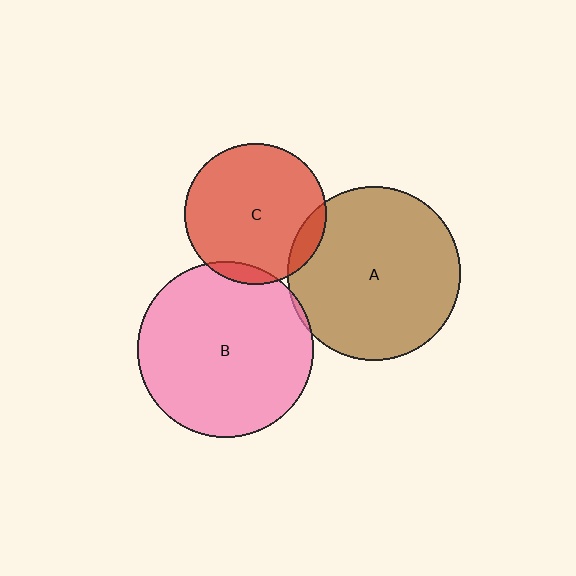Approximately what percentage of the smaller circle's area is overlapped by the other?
Approximately 10%.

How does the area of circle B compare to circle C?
Approximately 1.5 times.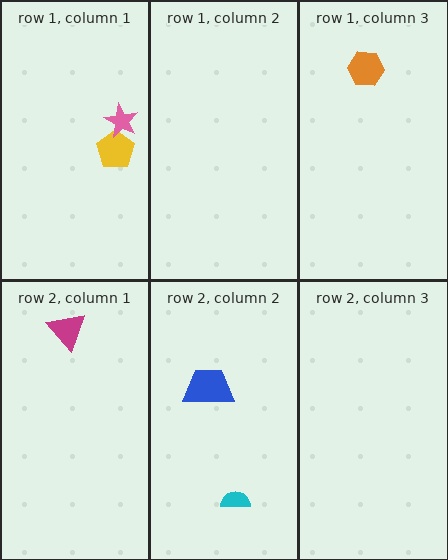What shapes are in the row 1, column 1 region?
The yellow pentagon, the pink star.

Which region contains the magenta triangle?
The row 2, column 1 region.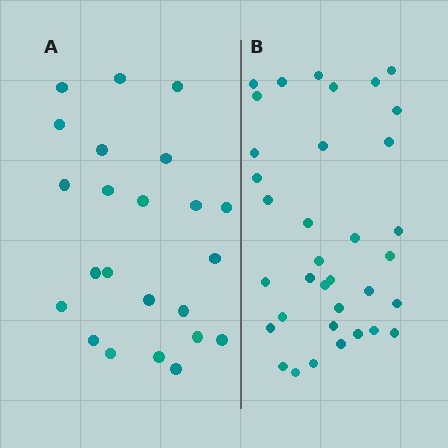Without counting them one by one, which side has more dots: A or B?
Region B (the right region) has more dots.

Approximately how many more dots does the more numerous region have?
Region B has roughly 12 or so more dots than region A.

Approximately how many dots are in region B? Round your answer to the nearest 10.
About 40 dots. (The exact count is 35, which rounds to 40.)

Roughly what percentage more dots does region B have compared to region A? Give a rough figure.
About 50% more.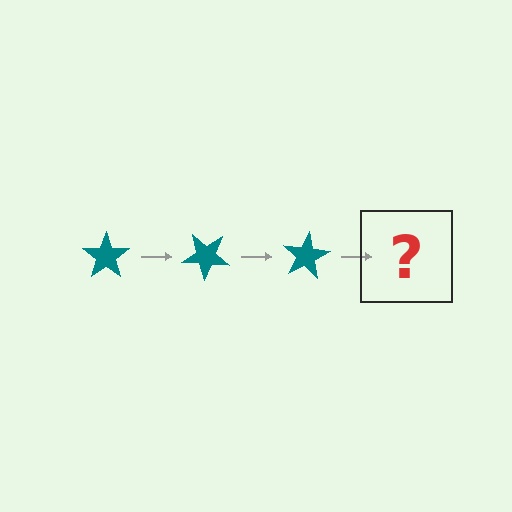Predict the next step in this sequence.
The next step is a teal star rotated 120 degrees.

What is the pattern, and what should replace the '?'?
The pattern is that the star rotates 40 degrees each step. The '?' should be a teal star rotated 120 degrees.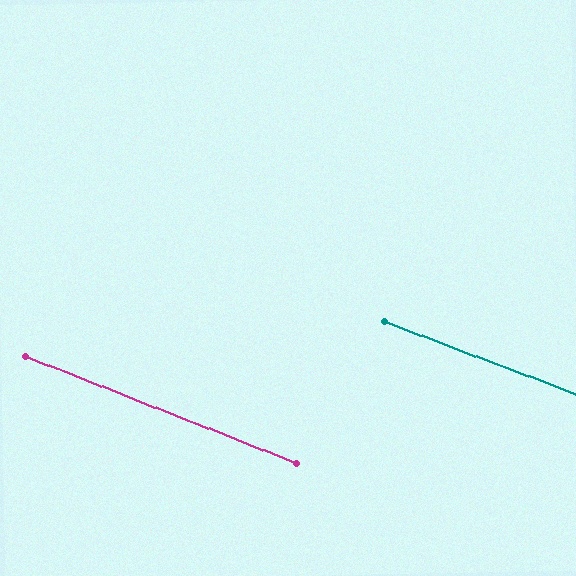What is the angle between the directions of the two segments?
Approximately 1 degree.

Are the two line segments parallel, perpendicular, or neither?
Parallel — their directions differ by only 0.8°.